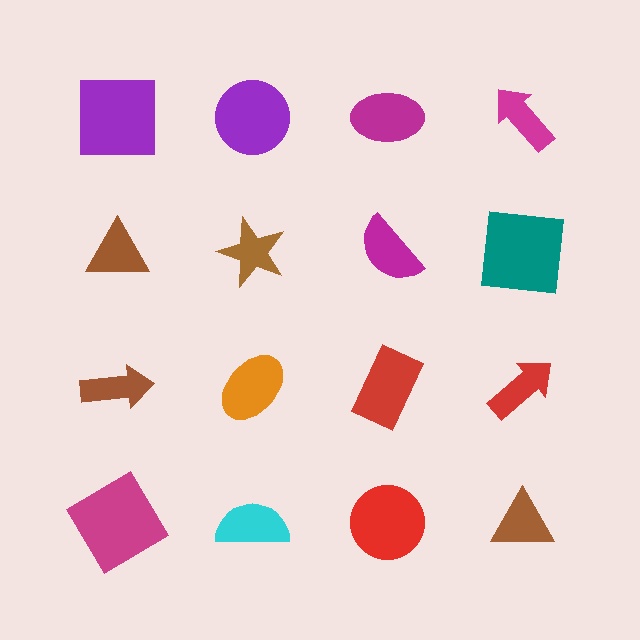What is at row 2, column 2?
A brown star.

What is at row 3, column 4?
A red arrow.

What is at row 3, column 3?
A red rectangle.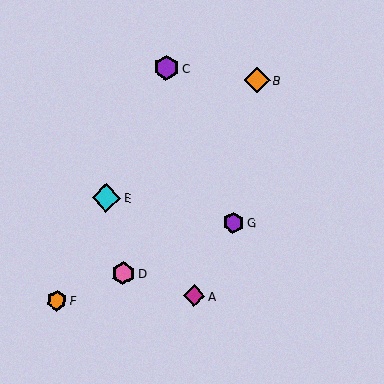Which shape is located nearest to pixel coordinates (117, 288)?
The pink hexagon (labeled D) at (123, 273) is nearest to that location.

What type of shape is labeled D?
Shape D is a pink hexagon.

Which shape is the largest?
The cyan diamond (labeled E) is the largest.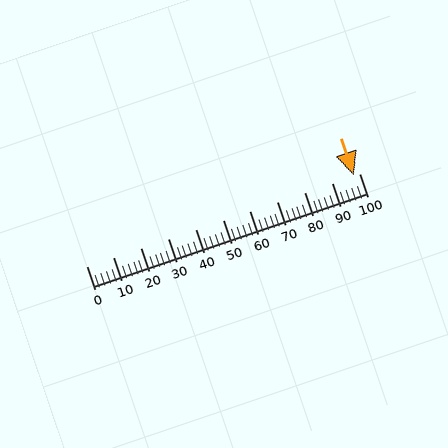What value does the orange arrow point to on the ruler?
The orange arrow points to approximately 98.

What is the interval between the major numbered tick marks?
The major tick marks are spaced 10 units apart.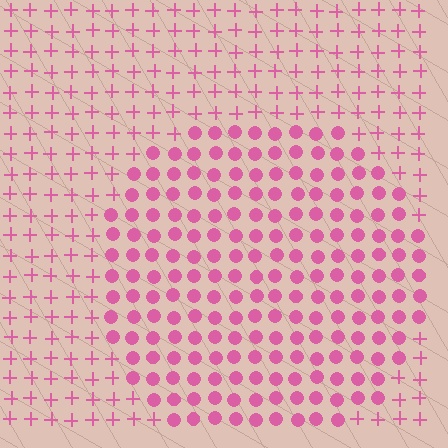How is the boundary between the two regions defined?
The boundary is defined by a change in element shape: circles inside vs. plus signs outside. All elements share the same color and spacing.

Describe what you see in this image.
The image is filled with small pink elements arranged in a uniform grid. A circle-shaped region contains circles, while the surrounding area contains plus signs. The boundary is defined purely by the change in element shape.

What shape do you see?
I see a circle.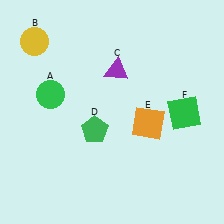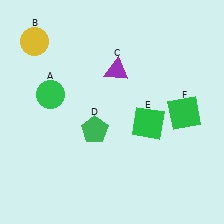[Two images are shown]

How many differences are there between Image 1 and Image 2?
There is 1 difference between the two images.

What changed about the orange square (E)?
In Image 1, E is orange. In Image 2, it changed to green.